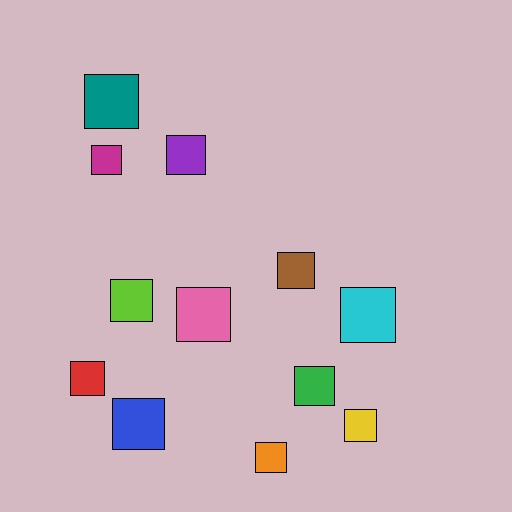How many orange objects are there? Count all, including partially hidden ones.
There is 1 orange object.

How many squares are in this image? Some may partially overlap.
There are 12 squares.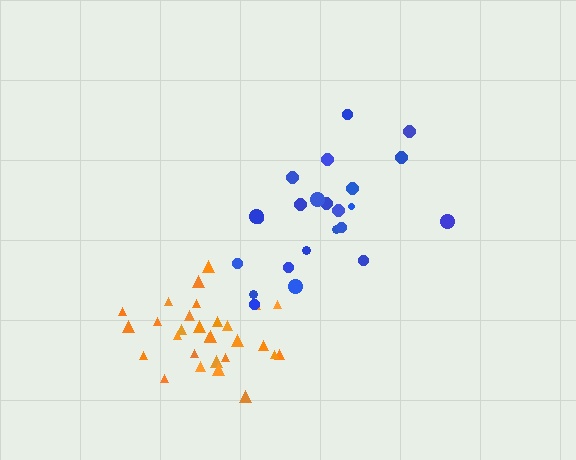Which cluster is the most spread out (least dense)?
Blue.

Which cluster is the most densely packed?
Orange.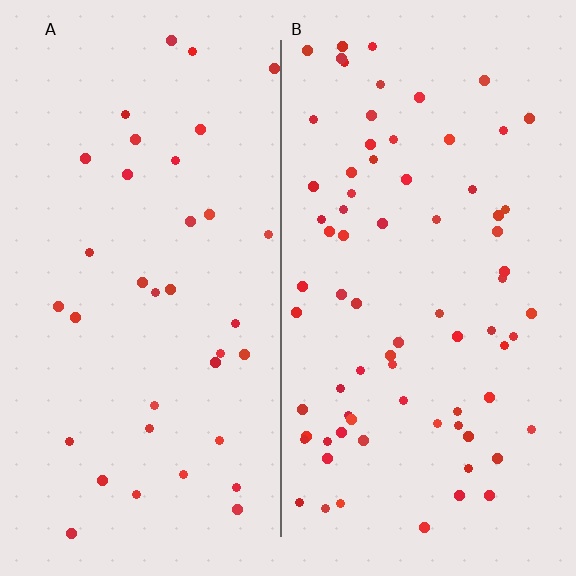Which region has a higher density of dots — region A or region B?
B (the right).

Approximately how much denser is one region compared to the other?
Approximately 2.1× — region B over region A.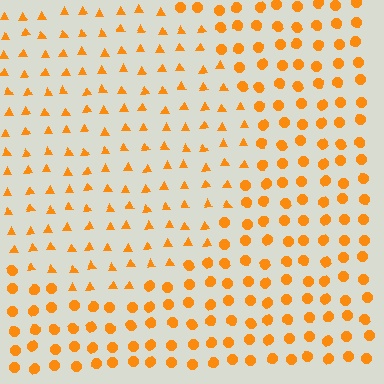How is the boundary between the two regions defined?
The boundary is defined by a change in element shape: triangles inside vs. circles outside. All elements share the same color and spacing.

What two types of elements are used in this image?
The image uses triangles inside the circle region and circles outside it.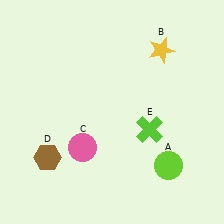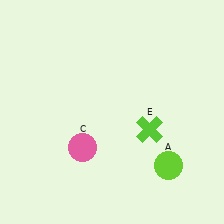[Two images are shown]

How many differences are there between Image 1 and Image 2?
There are 2 differences between the two images.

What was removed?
The brown hexagon (D), the yellow star (B) were removed in Image 2.